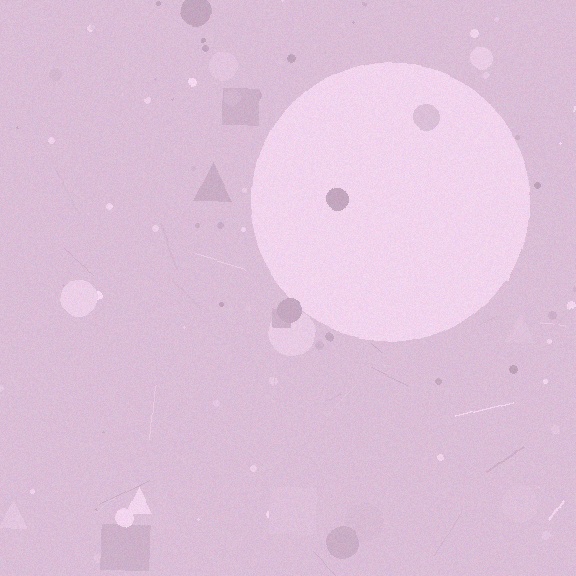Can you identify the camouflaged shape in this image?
The camouflaged shape is a circle.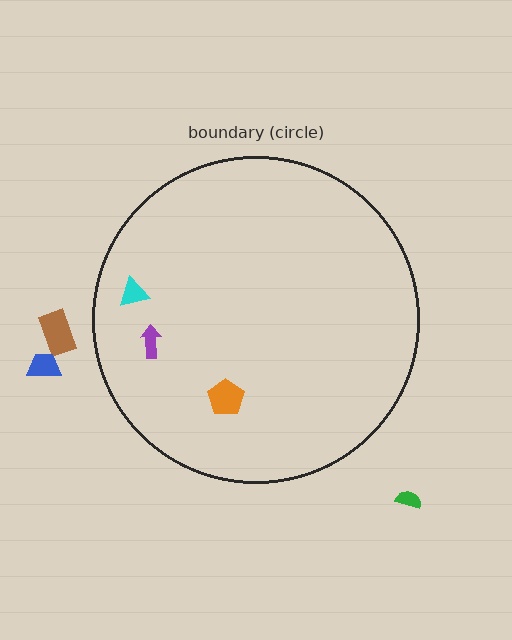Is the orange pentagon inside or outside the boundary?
Inside.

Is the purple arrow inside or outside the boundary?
Inside.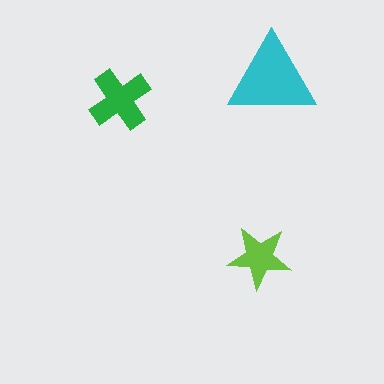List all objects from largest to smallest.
The cyan triangle, the green cross, the lime star.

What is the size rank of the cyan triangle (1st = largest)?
1st.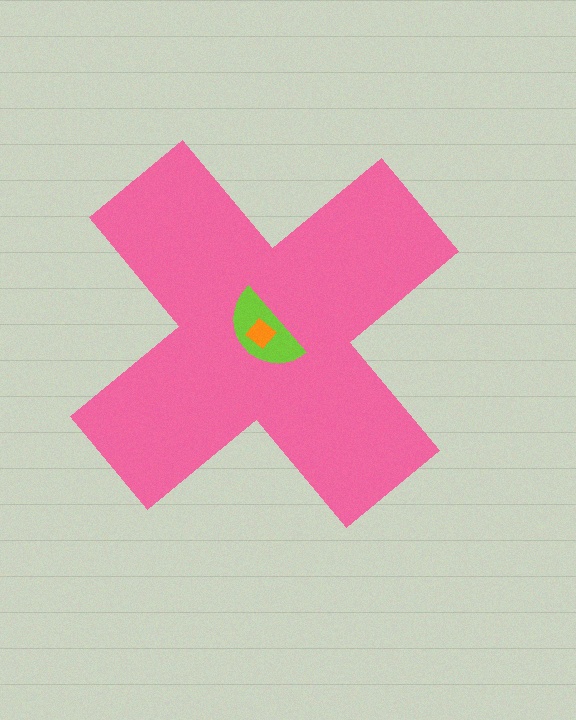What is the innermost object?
The orange diamond.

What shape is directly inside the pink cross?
The lime semicircle.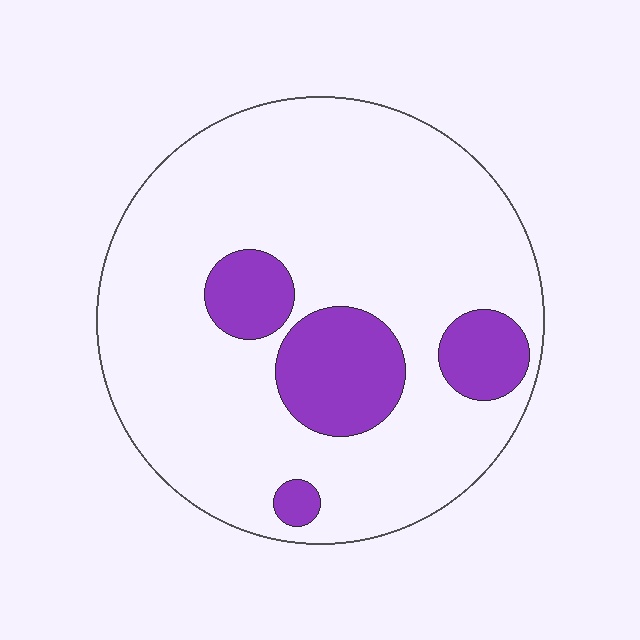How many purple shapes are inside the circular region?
4.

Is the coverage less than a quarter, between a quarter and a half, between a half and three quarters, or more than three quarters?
Less than a quarter.